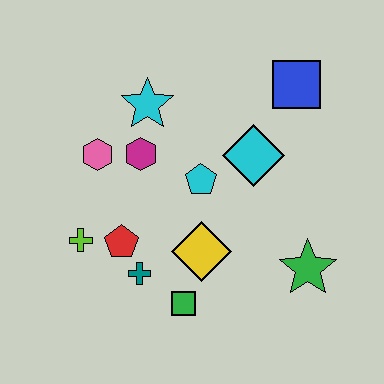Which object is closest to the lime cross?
The red pentagon is closest to the lime cross.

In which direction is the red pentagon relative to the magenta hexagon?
The red pentagon is below the magenta hexagon.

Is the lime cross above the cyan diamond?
No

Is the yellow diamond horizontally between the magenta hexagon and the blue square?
Yes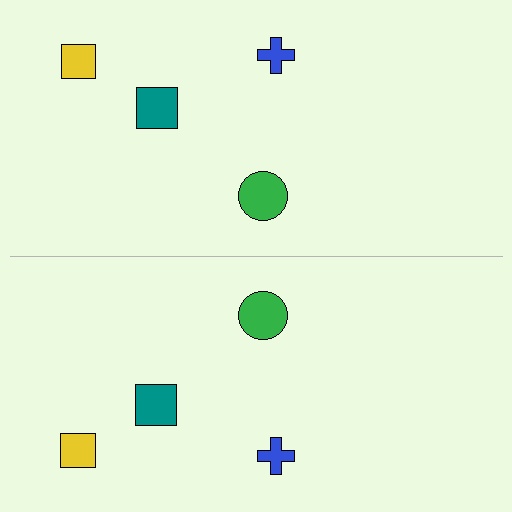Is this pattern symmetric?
Yes, this pattern has bilateral (reflection) symmetry.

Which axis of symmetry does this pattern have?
The pattern has a horizontal axis of symmetry running through the center of the image.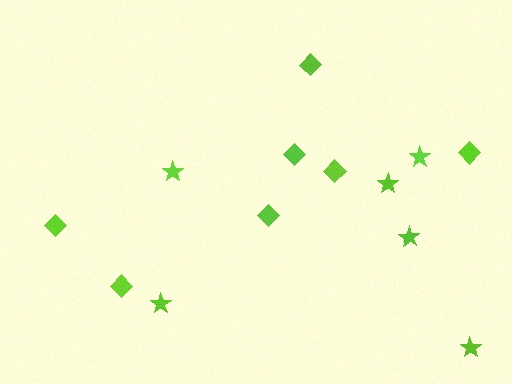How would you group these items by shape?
There are 2 groups: one group of stars (6) and one group of diamonds (7).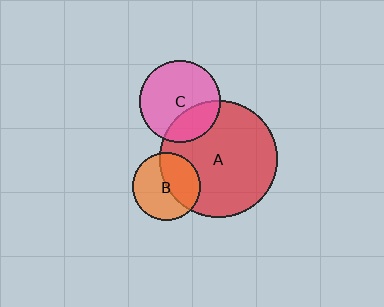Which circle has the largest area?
Circle A (red).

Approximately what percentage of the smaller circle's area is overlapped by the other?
Approximately 45%.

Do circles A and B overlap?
Yes.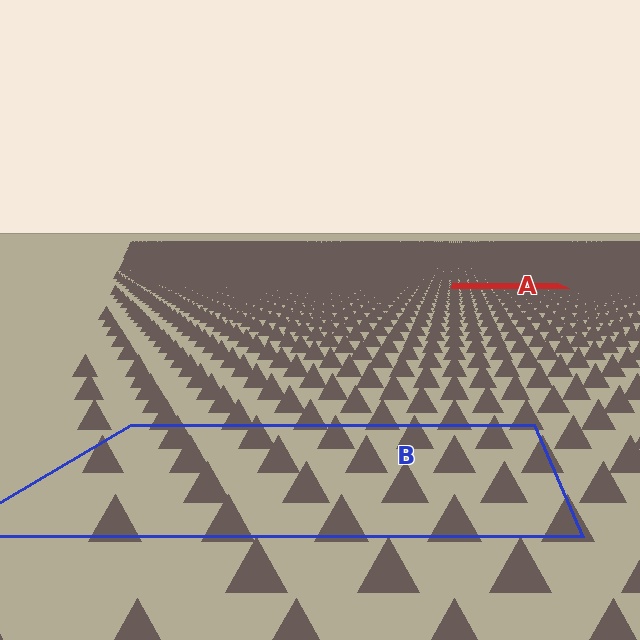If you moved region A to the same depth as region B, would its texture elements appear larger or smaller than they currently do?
They would appear larger. At a closer depth, the same texture elements are projected at a bigger on-screen size.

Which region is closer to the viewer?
Region B is closer. The texture elements there are larger and more spread out.